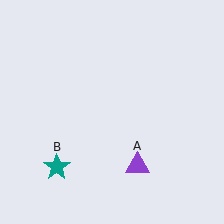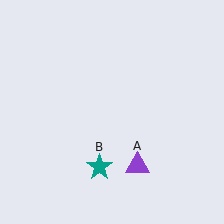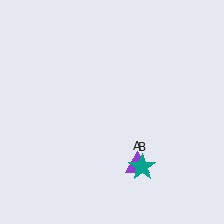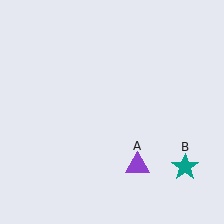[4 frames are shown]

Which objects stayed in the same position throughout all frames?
Purple triangle (object A) remained stationary.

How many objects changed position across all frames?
1 object changed position: teal star (object B).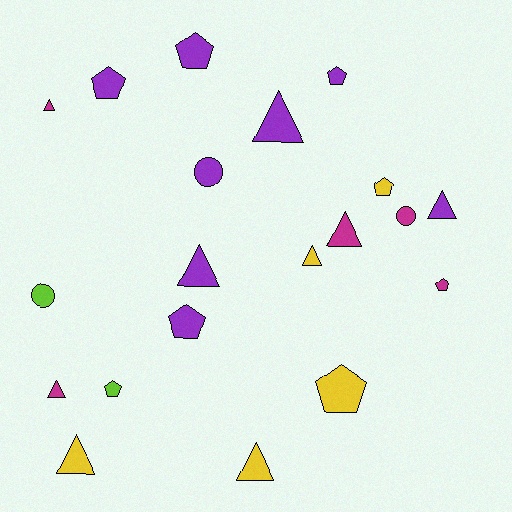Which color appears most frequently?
Purple, with 8 objects.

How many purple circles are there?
There is 1 purple circle.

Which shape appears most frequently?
Triangle, with 9 objects.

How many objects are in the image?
There are 20 objects.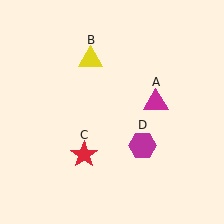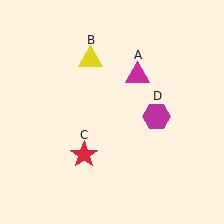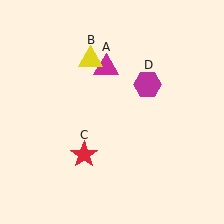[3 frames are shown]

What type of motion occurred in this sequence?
The magenta triangle (object A), magenta hexagon (object D) rotated counterclockwise around the center of the scene.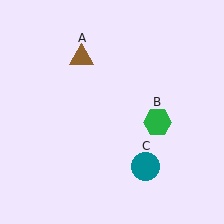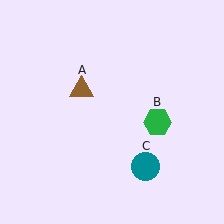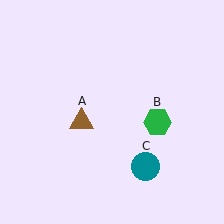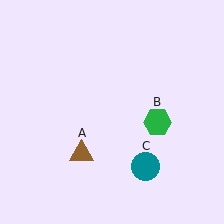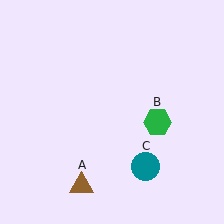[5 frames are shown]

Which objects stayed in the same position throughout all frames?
Green hexagon (object B) and teal circle (object C) remained stationary.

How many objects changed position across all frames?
1 object changed position: brown triangle (object A).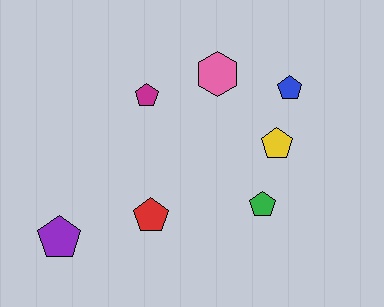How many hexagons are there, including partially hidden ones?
There is 1 hexagon.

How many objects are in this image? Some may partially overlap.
There are 7 objects.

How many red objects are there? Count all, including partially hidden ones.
There is 1 red object.